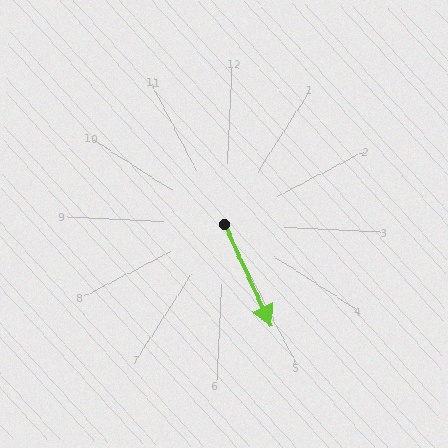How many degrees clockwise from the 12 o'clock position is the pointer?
Approximately 153 degrees.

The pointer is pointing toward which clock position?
Roughly 5 o'clock.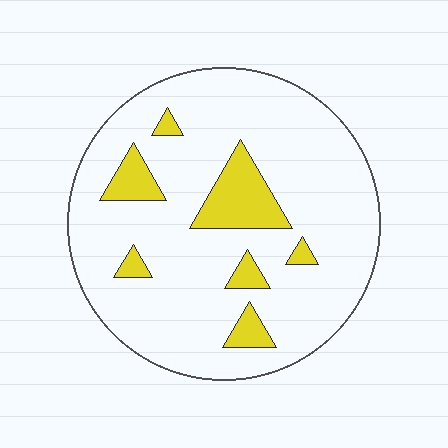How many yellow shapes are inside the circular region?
7.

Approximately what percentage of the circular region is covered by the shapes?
Approximately 15%.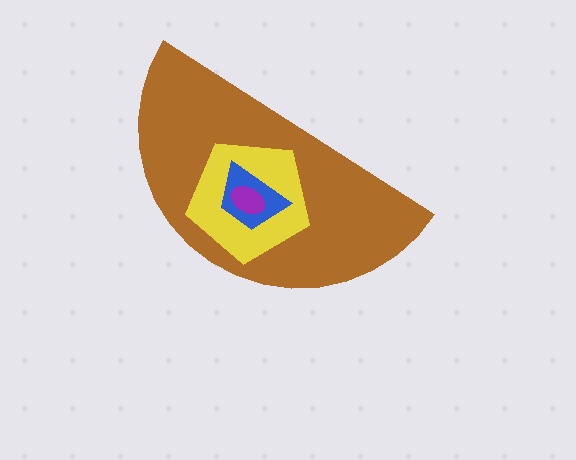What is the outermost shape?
The brown semicircle.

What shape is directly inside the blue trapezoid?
The purple ellipse.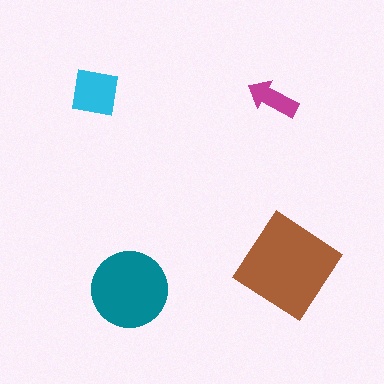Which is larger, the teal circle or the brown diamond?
The brown diamond.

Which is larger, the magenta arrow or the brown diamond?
The brown diamond.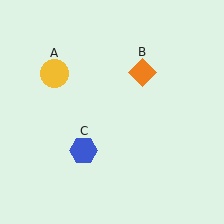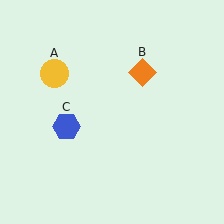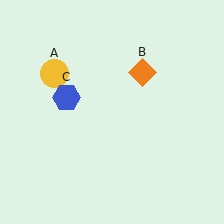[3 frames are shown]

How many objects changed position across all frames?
1 object changed position: blue hexagon (object C).